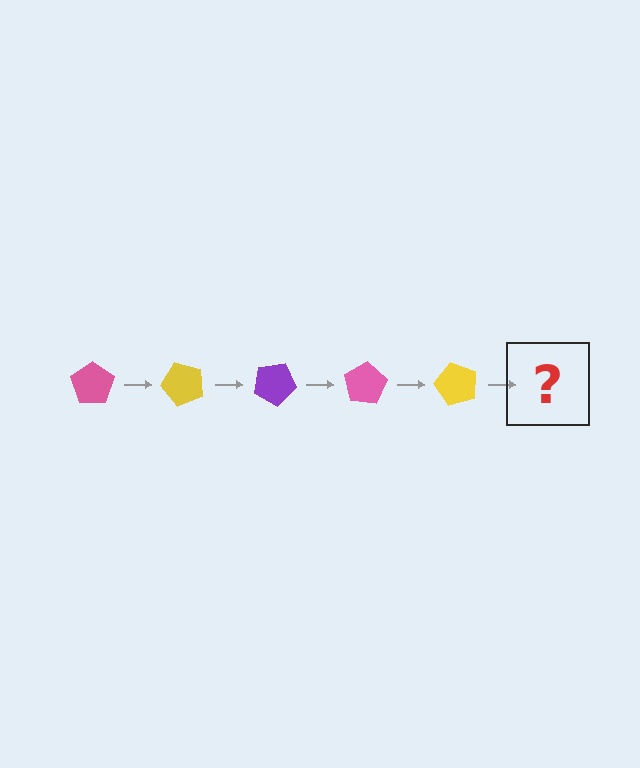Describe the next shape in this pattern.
It should be a purple pentagon, rotated 250 degrees from the start.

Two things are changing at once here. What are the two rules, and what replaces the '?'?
The two rules are that it rotates 50 degrees each step and the color cycles through pink, yellow, and purple. The '?' should be a purple pentagon, rotated 250 degrees from the start.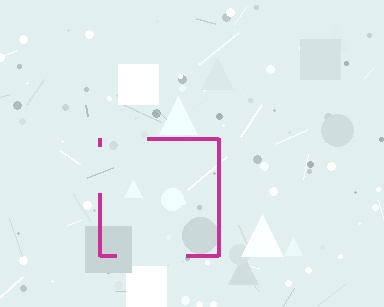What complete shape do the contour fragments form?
The contour fragments form a square.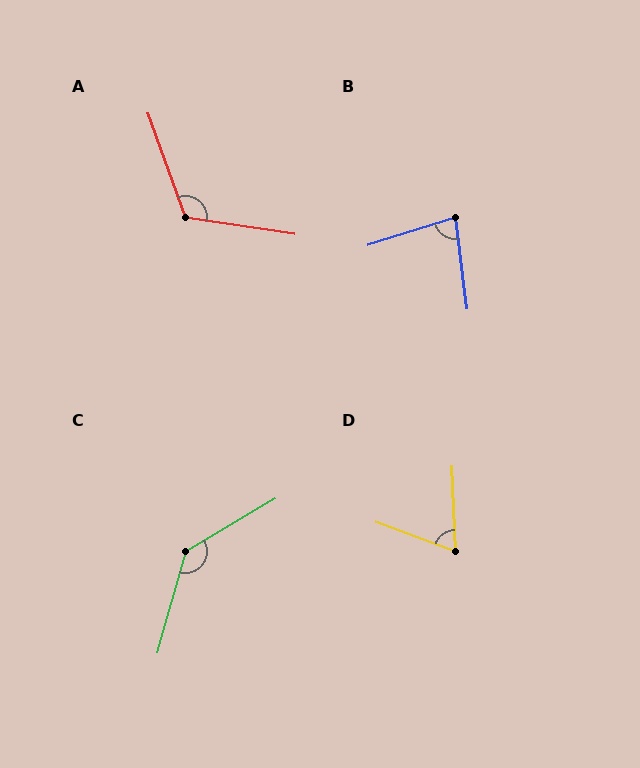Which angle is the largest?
C, at approximately 136 degrees.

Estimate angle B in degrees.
Approximately 79 degrees.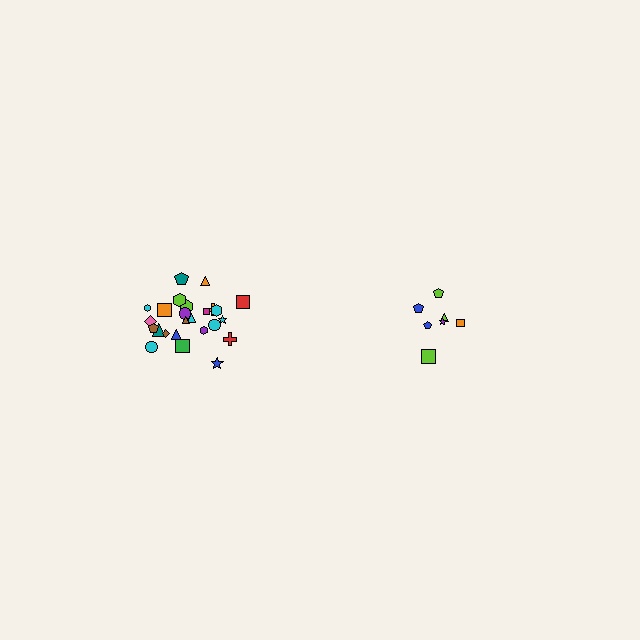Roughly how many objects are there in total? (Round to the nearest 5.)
Roughly 30 objects in total.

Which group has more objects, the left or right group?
The left group.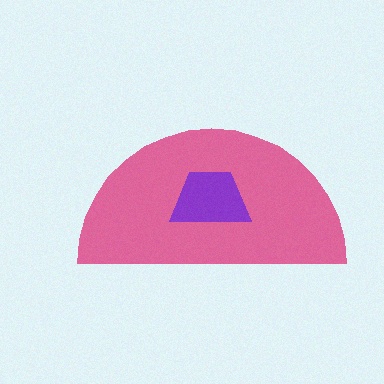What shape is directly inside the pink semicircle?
The purple trapezoid.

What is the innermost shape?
The purple trapezoid.